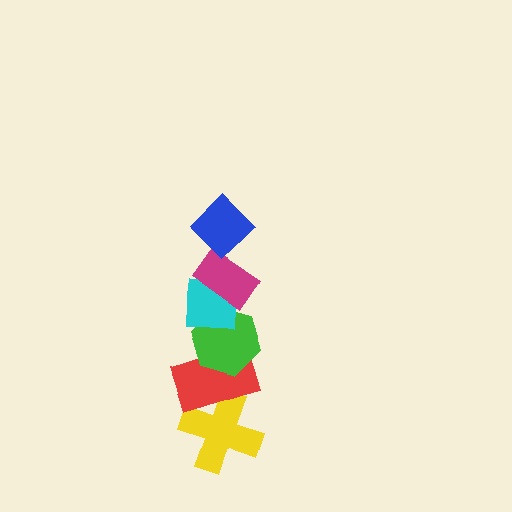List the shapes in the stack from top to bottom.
From top to bottom: the blue diamond, the magenta rectangle, the cyan square, the green hexagon, the red rectangle, the yellow cross.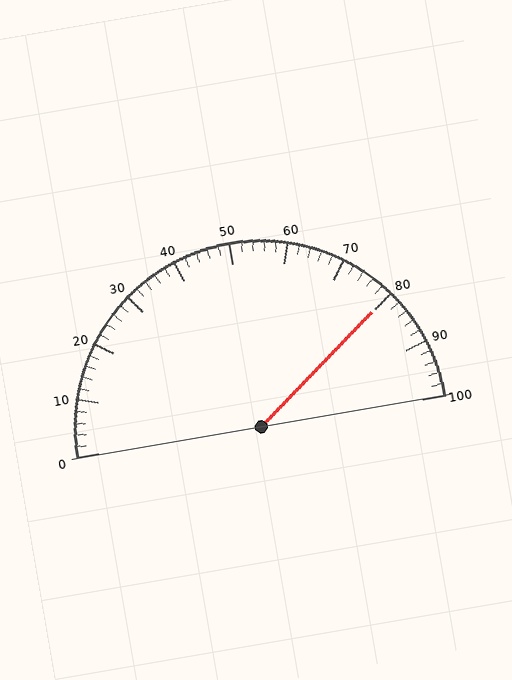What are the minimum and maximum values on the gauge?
The gauge ranges from 0 to 100.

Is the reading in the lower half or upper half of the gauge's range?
The reading is in the upper half of the range (0 to 100).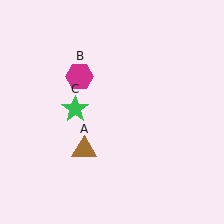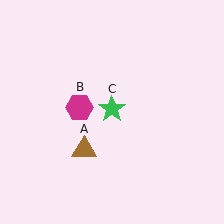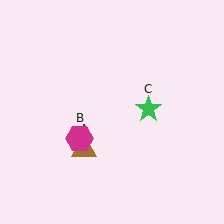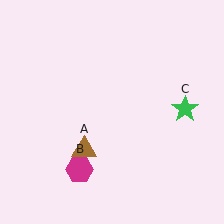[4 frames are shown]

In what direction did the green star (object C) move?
The green star (object C) moved right.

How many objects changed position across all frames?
2 objects changed position: magenta hexagon (object B), green star (object C).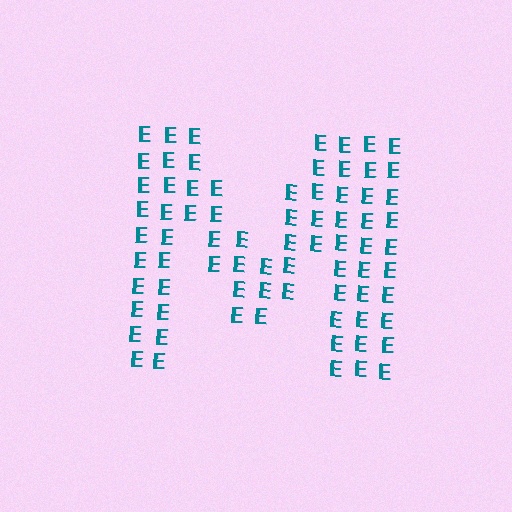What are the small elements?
The small elements are letter E's.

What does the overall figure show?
The overall figure shows the letter M.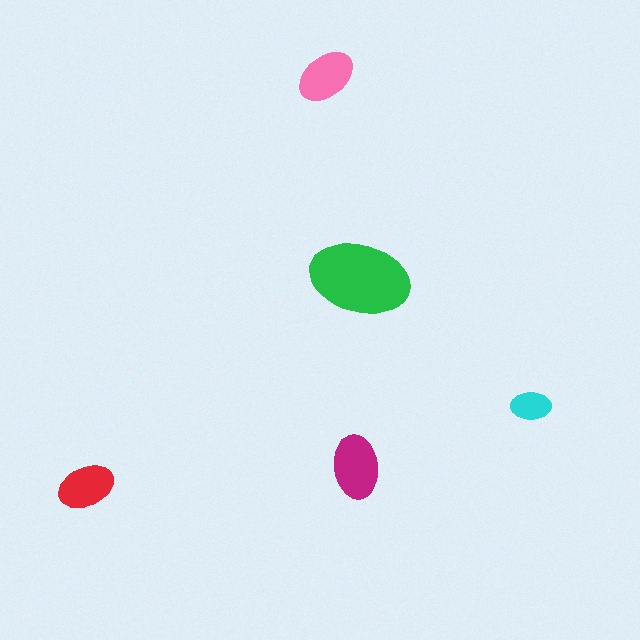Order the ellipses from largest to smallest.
the green one, the magenta one, the pink one, the red one, the cyan one.